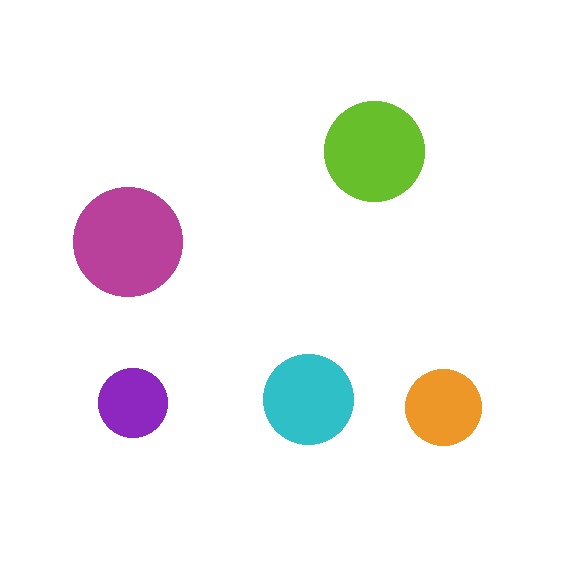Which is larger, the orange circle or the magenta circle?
The magenta one.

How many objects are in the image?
There are 5 objects in the image.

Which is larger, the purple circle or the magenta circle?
The magenta one.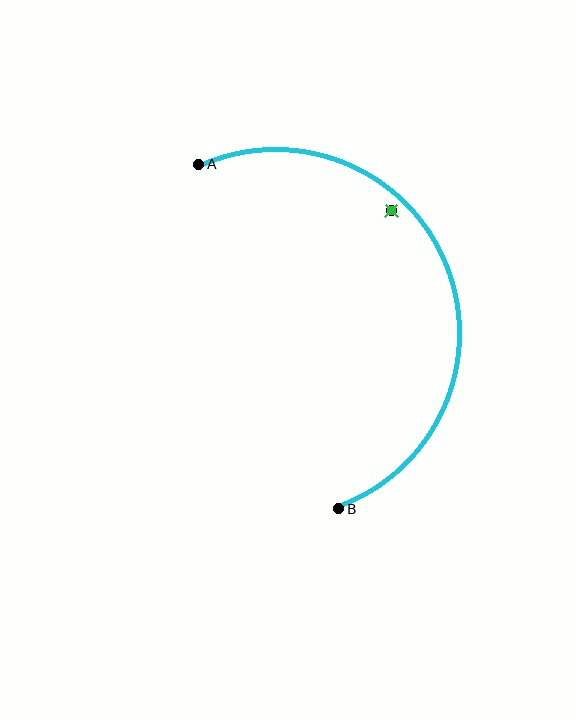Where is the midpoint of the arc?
The arc midpoint is the point on the curve farthest from the straight line joining A and B. It sits to the right of that line.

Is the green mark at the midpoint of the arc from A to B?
No — the green mark does not lie on the arc at all. It sits slightly inside the curve.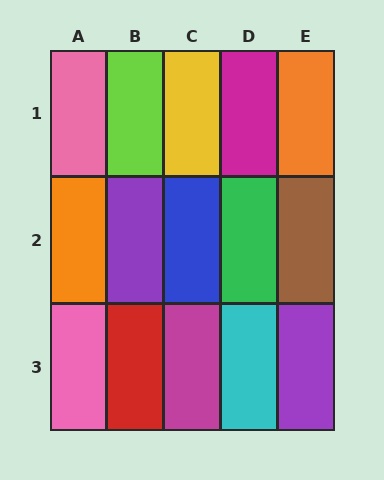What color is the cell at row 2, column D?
Green.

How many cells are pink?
2 cells are pink.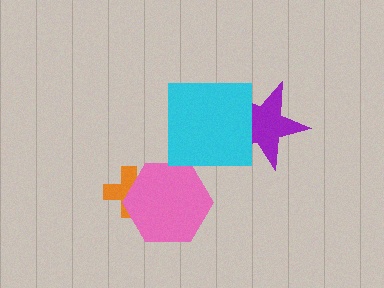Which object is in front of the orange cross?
The pink hexagon is in front of the orange cross.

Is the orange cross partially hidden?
Yes, it is partially covered by another shape.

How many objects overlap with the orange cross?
1 object overlaps with the orange cross.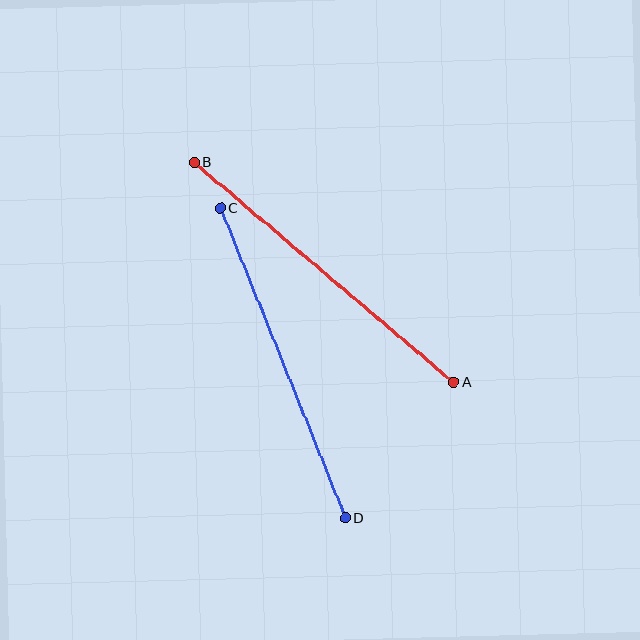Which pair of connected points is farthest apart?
Points A and B are farthest apart.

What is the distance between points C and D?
The distance is approximately 334 pixels.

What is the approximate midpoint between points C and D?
The midpoint is at approximately (283, 363) pixels.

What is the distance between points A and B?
The distance is approximately 340 pixels.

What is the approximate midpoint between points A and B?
The midpoint is at approximately (324, 272) pixels.